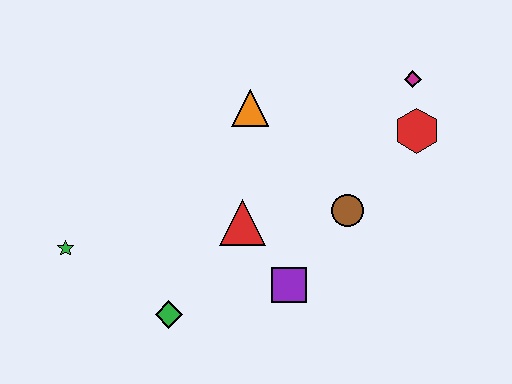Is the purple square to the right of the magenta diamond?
No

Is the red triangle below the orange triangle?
Yes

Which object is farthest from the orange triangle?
The green star is farthest from the orange triangle.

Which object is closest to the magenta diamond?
The red hexagon is closest to the magenta diamond.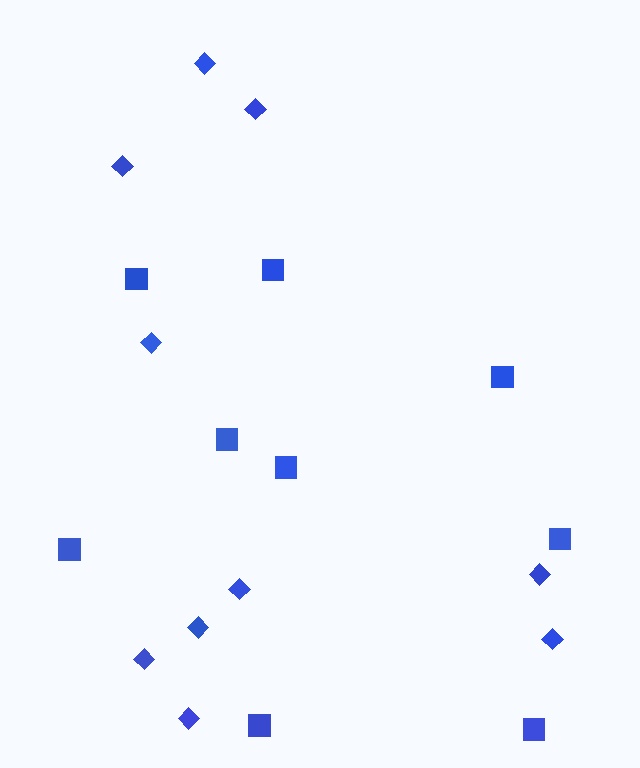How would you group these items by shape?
There are 2 groups: one group of diamonds (10) and one group of squares (9).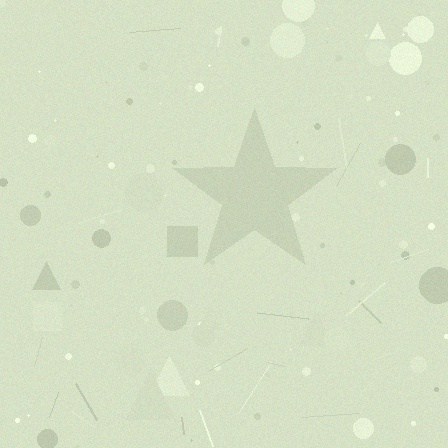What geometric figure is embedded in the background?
A star is embedded in the background.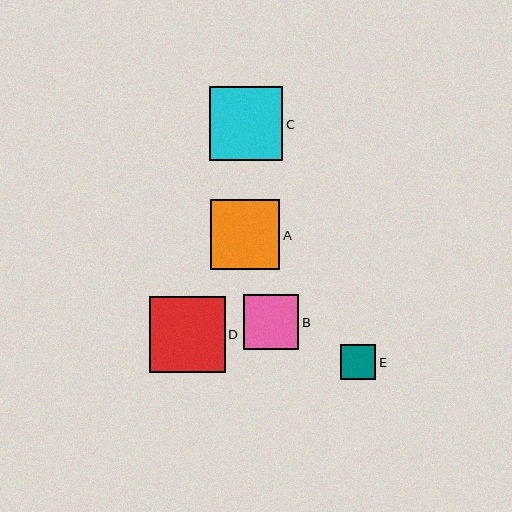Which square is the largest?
Square D is the largest with a size of approximately 75 pixels.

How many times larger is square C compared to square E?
Square C is approximately 2.1 times the size of square E.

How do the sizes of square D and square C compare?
Square D and square C are approximately the same size.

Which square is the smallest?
Square E is the smallest with a size of approximately 35 pixels.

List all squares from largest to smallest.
From largest to smallest: D, C, A, B, E.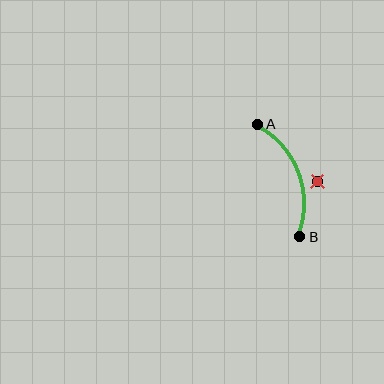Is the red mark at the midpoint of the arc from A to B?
No — the red mark does not lie on the arc at all. It sits slightly outside the curve.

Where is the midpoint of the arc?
The arc midpoint is the point on the curve farthest from the straight line joining A and B. It sits to the right of that line.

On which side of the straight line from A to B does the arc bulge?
The arc bulges to the right of the straight line connecting A and B.